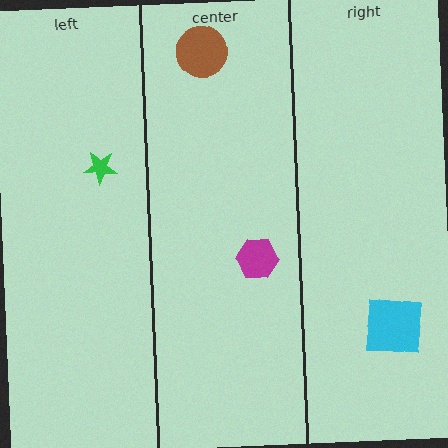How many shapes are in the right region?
1.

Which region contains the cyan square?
The right region.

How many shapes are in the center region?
2.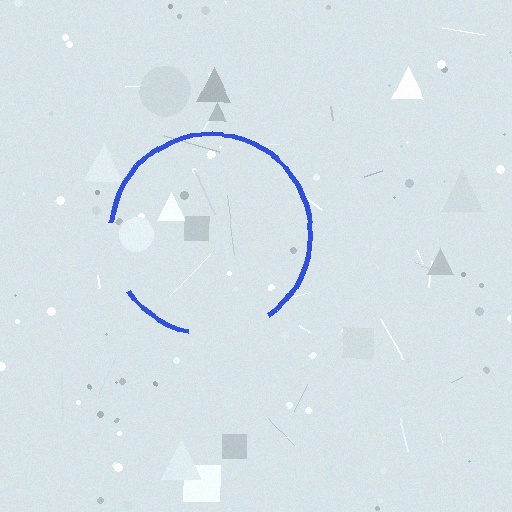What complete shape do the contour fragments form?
The contour fragments form a circle.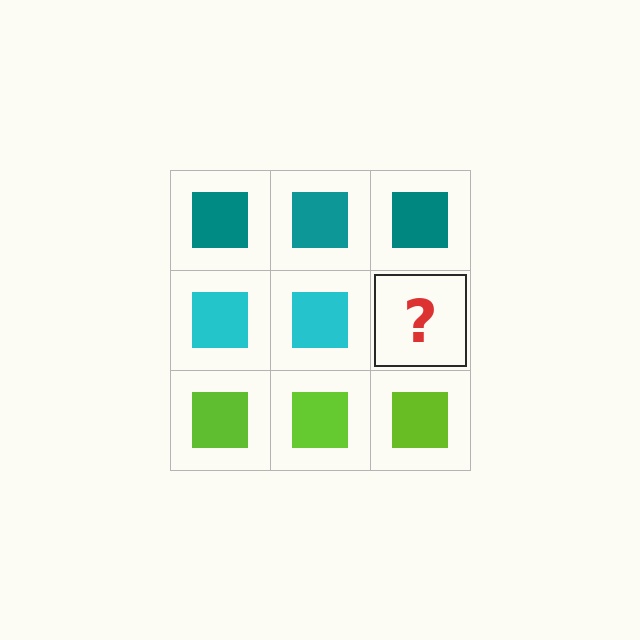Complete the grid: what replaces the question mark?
The question mark should be replaced with a cyan square.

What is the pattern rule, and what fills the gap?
The rule is that each row has a consistent color. The gap should be filled with a cyan square.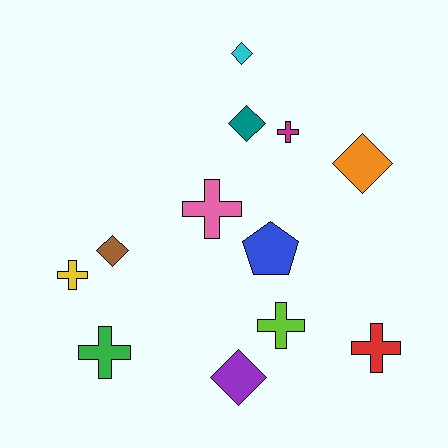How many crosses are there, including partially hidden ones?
There are 6 crosses.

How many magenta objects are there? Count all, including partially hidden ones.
There is 1 magenta object.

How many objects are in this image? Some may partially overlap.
There are 12 objects.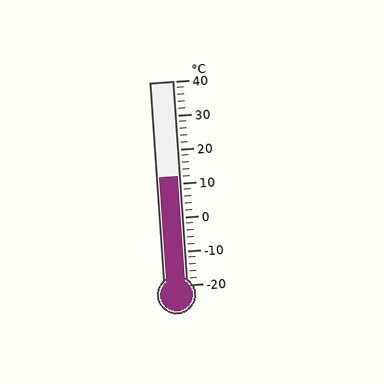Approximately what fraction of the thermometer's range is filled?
The thermometer is filled to approximately 55% of its range.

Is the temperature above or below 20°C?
The temperature is below 20°C.